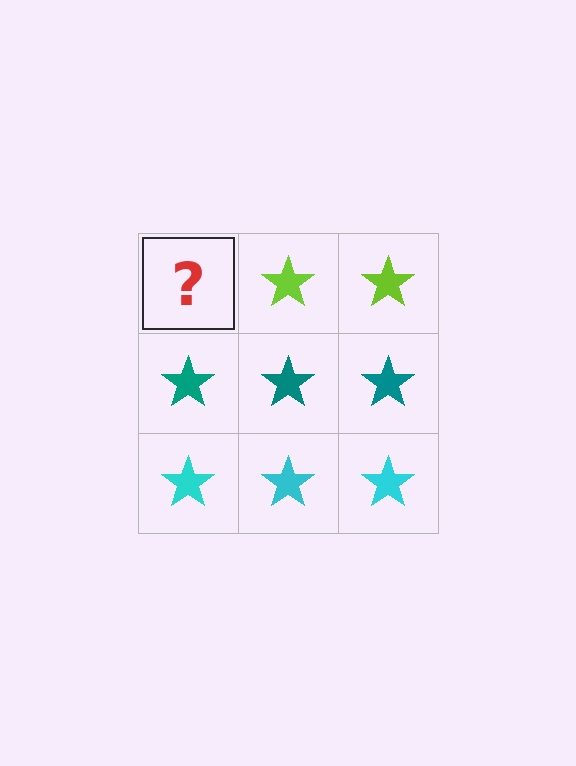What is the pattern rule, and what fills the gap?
The rule is that each row has a consistent color. The gap should be filled with a lime star.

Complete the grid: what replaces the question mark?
The question mark should be replaced with a lime star.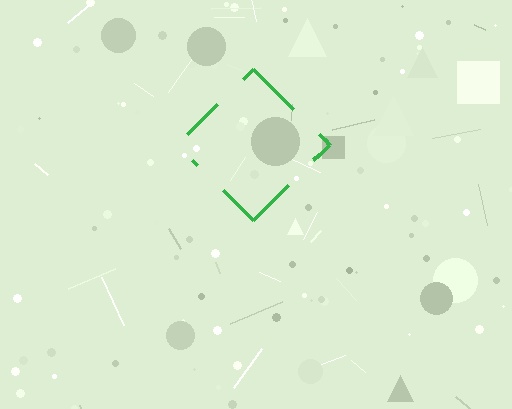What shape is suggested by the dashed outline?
The dashed outline suggests a diamond.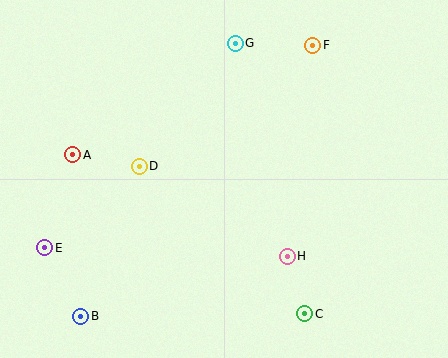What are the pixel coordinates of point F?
Point F is at (313, 45).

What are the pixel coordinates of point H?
Point H is at (287, 256).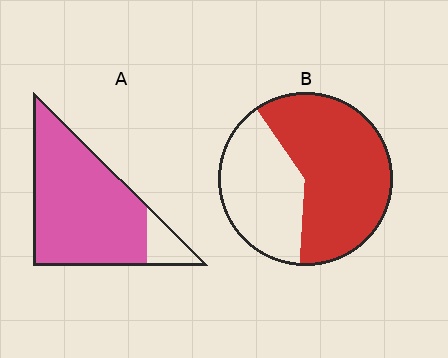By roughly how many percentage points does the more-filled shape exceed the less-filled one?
By roughly 25 percentage points (A over B).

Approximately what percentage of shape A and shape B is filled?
A is approximately 90% and B is approximately 60%.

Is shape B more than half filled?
Yes.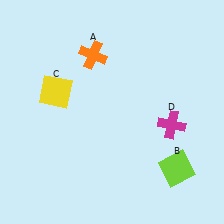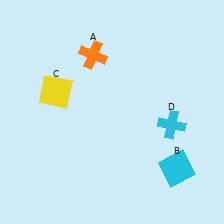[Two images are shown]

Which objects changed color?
B changed from lime to cyan. D changed from magenta to cyan.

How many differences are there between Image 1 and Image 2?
There are 2 differences between the two images.